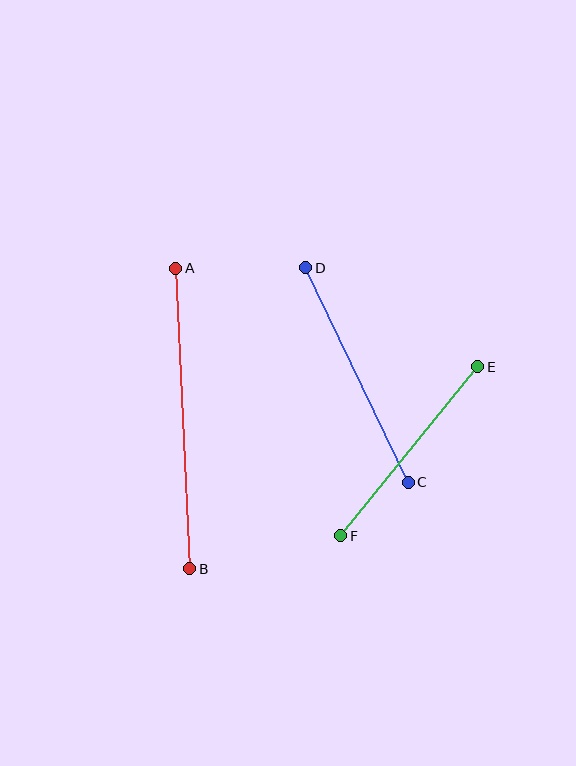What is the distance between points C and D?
The distance is approximately 238 pixels.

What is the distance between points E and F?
The distance is approximately 217 pixels.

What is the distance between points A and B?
The distance is approximately 301 pixels.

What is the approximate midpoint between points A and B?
The midpoint is at approximately (183, 419) pixels.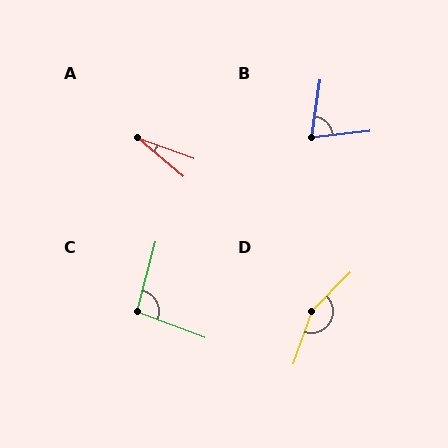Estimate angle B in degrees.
Approximately 75 degrees.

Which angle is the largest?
D, at approximately 154 degrees.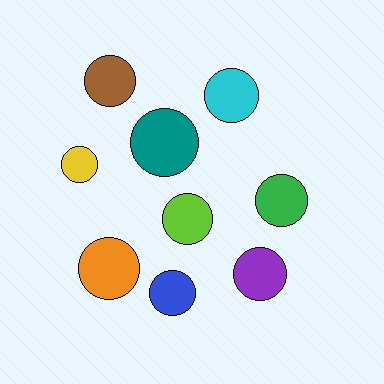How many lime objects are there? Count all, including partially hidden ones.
There is 1 lime object.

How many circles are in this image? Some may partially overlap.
There are 9 circles.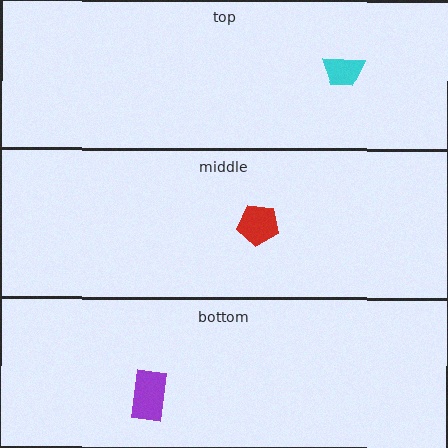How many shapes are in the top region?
1.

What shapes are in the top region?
The cyan trapezoid.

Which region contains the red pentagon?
The middle region.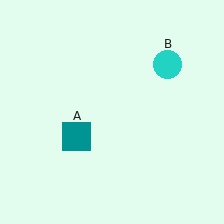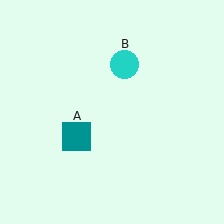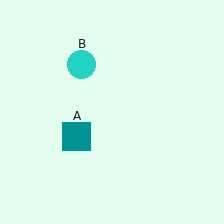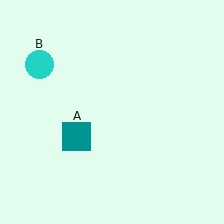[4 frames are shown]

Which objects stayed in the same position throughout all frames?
Teal square (object A) remained stationary.